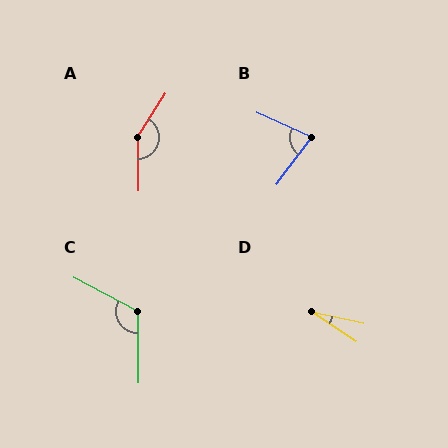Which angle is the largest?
A, at approximately 147 degrees.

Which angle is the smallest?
D, at approximately 21 degrees.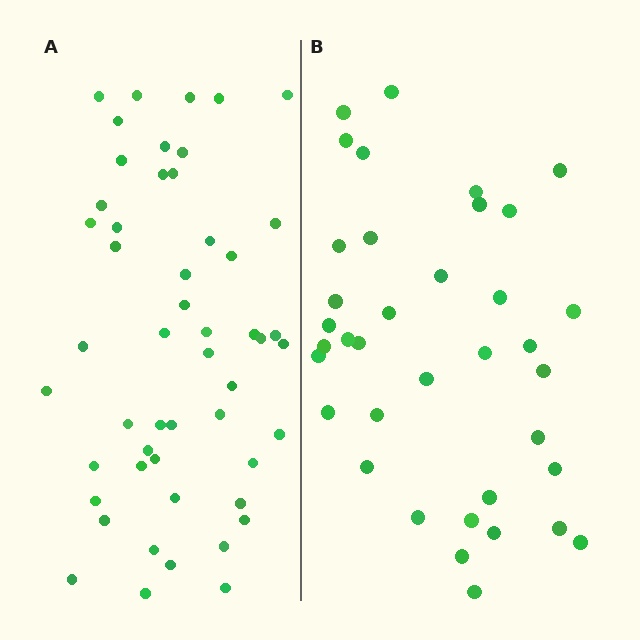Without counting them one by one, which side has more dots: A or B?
Region A (the left region) has more dots.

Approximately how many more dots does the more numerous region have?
Region A has approximately 15 more dots than region B.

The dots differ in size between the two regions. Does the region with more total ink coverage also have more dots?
No. Region B has more total ink coverage because its dots are larger, but region A actually contains more individual dots. Total area can be misleading — the number of items is what matters here.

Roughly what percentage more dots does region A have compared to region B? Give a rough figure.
About 40% more.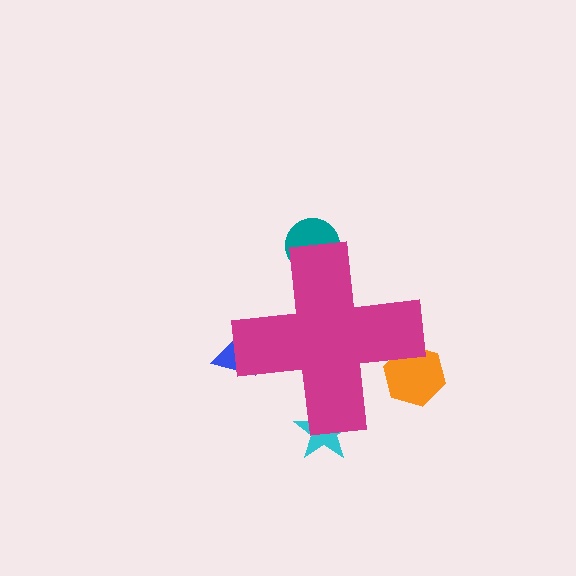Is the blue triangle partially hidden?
Yes, the blue triangle is partially hidden behind the magenta cross.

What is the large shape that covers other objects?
A magenta cross.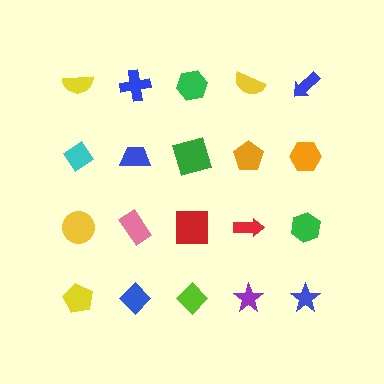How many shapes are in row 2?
5 shapes.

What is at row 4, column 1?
A yellow pentagon.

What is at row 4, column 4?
A purple star.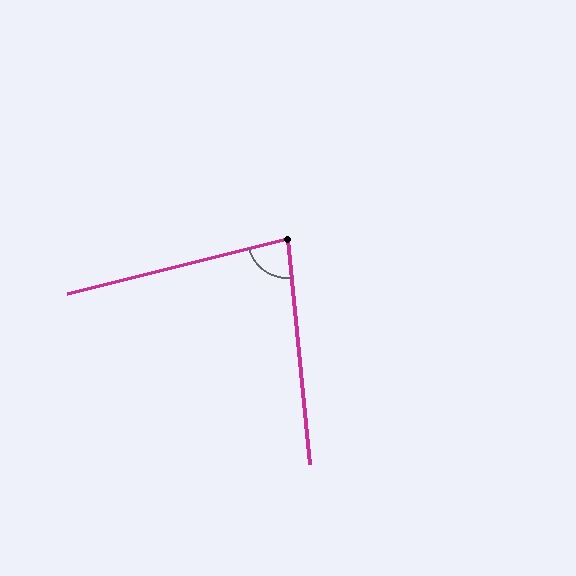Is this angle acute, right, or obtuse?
It is acute.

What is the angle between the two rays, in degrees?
Approximately 81 degrees.